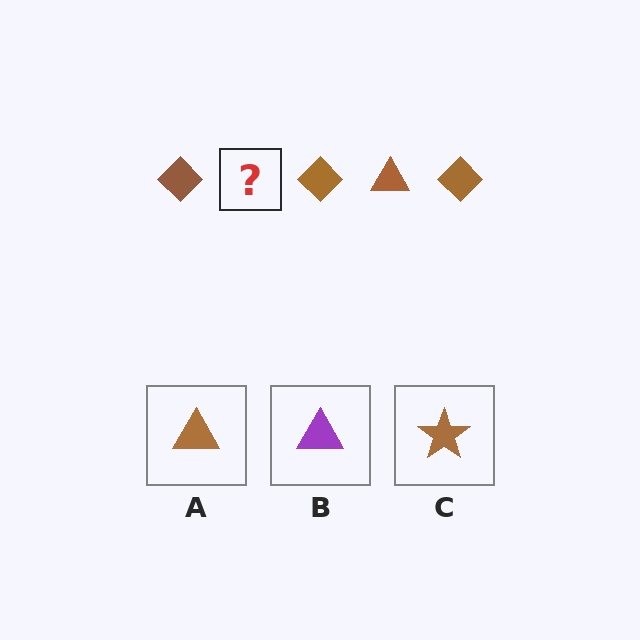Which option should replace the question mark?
Option A.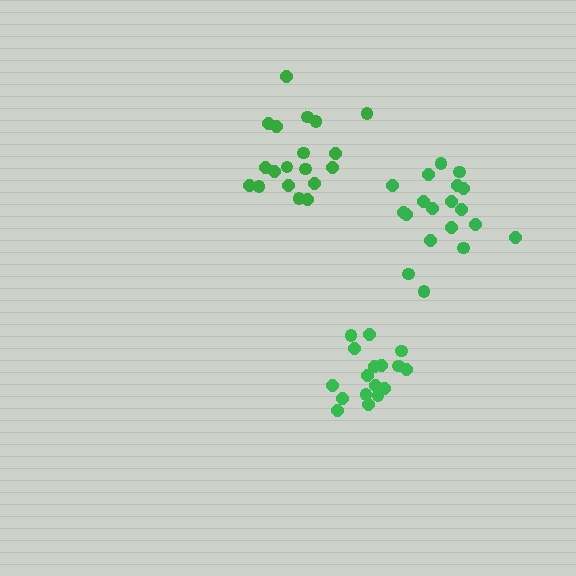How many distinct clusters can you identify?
There are 3 distinct clusters.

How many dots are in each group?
Group 1: 19 dots, Group 2: 17 dots, Group 3: 19 dots (55 total).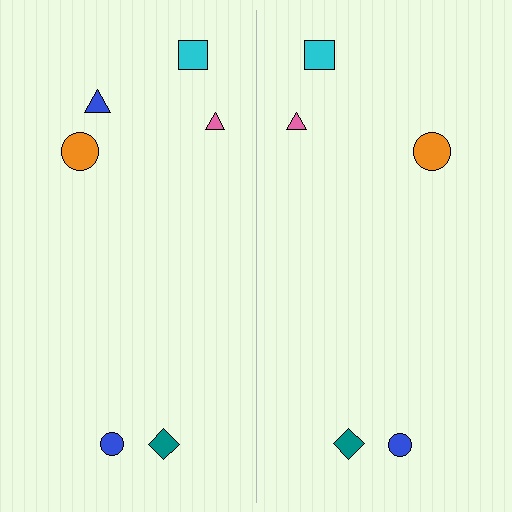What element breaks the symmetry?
A blue triangle is missing from the right side.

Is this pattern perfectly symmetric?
No, the pattern is not perfectly symmetric. A blue triangle is missing from the right side.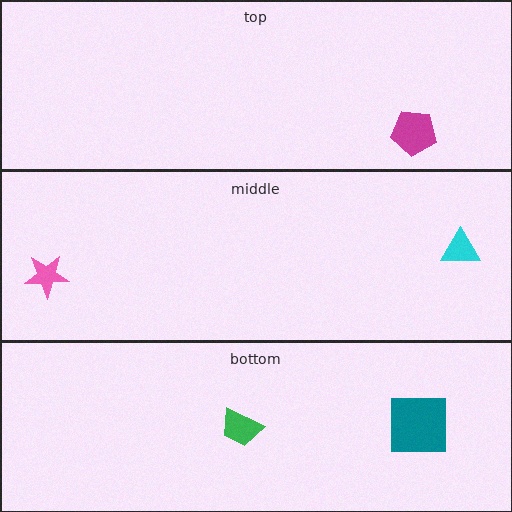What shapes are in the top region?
The magenta pentagon.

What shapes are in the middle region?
The pink star, the cyan triangle.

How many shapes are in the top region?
1.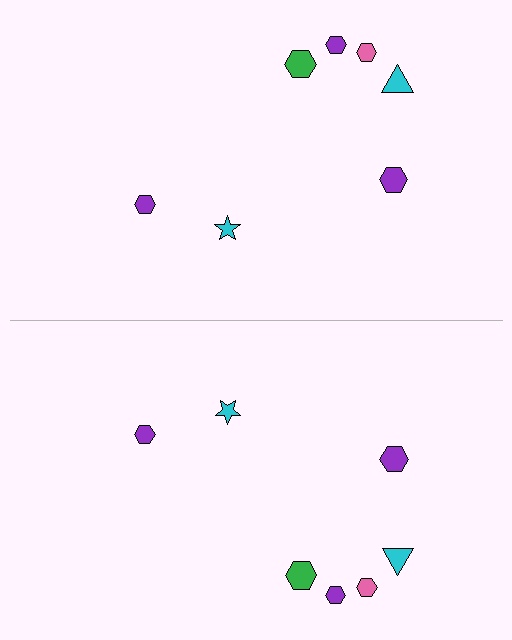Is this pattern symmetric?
Yes, this pattern has bilateral (reflection) symmetry.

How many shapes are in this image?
There are 14 shapes in this image.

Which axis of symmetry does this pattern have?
The pattern has a horizontal axis of symmetry running through the center of the image.